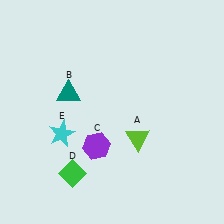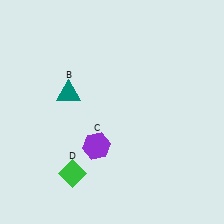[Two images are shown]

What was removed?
The lime triangle (A), the cyan star (E) were removed in Image 2.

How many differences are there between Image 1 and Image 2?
There are 2 differences between the two images.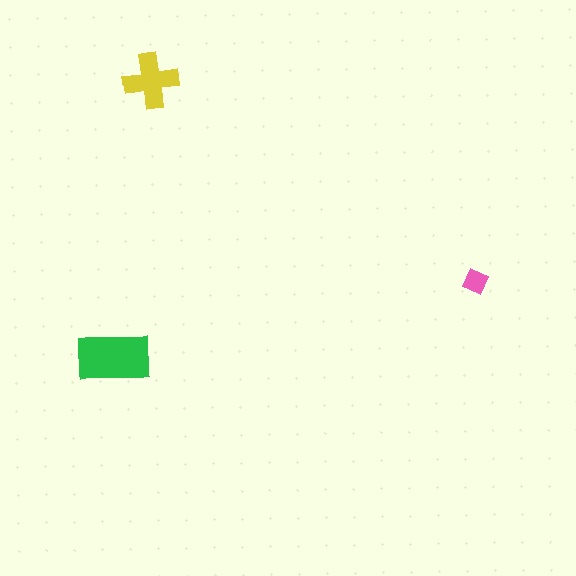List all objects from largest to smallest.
The green rectangle, the yellow cross, the pink diamond.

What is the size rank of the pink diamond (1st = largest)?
3rd.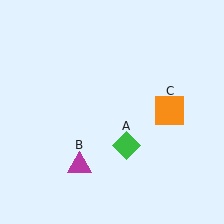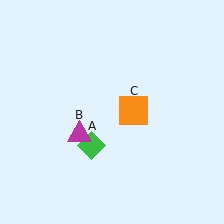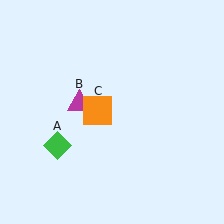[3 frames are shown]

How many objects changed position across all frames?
3 objects changed position: green diamond (object A), magenta triangle (object B), orange square (object C).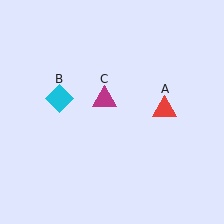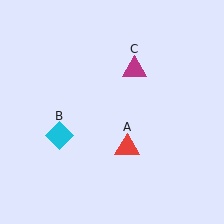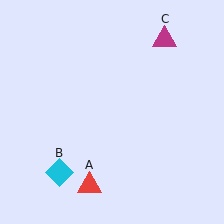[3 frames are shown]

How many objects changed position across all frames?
3 objects changed position: red triangle (object A), cyan diamond (object B), magenta triangle (object C).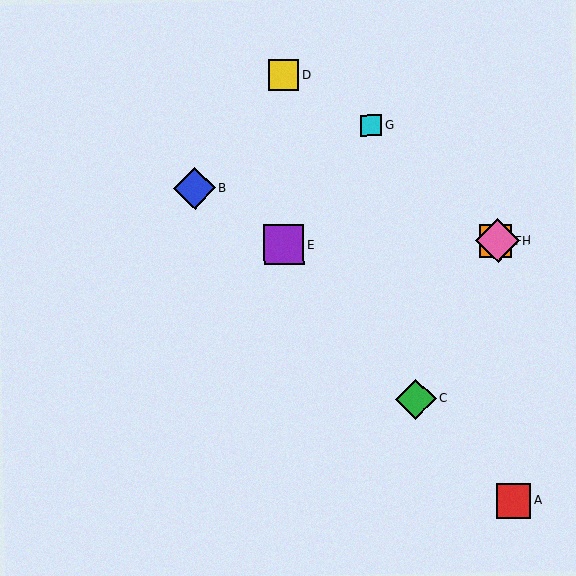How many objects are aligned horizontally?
3 objects (E, F, H) are aligned horizontally.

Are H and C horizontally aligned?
No, H is at y≈241 and C is at y≈399.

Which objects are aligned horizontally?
Objects E, F, H are aligned horizontally.